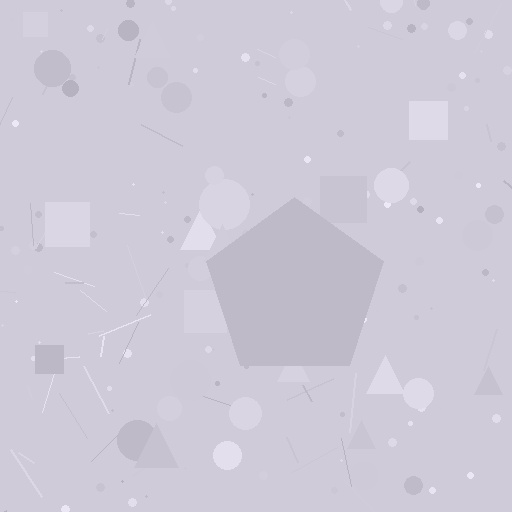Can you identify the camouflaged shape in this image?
The camouflaged shape is a pentagon.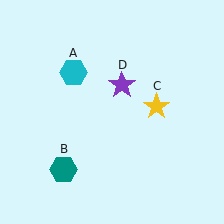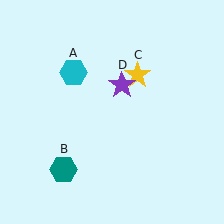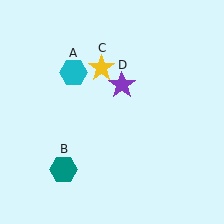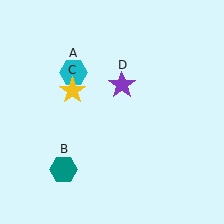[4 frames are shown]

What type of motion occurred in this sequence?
The yellow star (object C) rotated counterclockwise around the center of the scene.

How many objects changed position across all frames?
1 object changed position: yellow star (object C).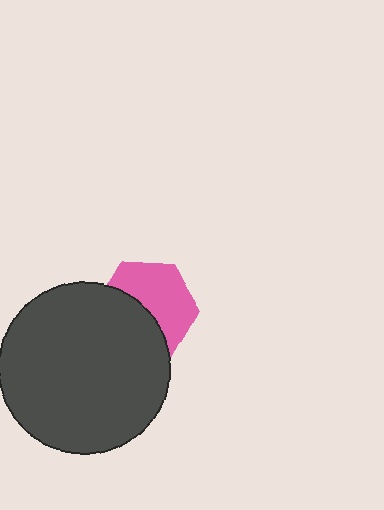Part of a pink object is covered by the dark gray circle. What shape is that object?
It is a hexagon.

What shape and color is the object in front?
The object in front is a dark gray circle.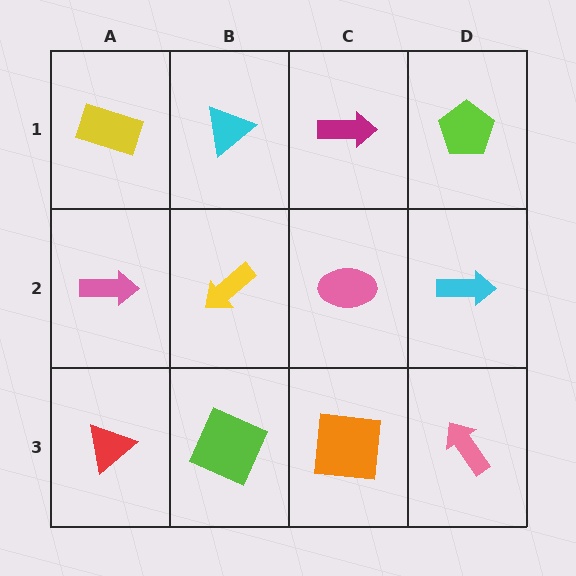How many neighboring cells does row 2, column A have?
3.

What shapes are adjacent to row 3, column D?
A cyan arrow (row 2, column D), an orange square (row 3, column C).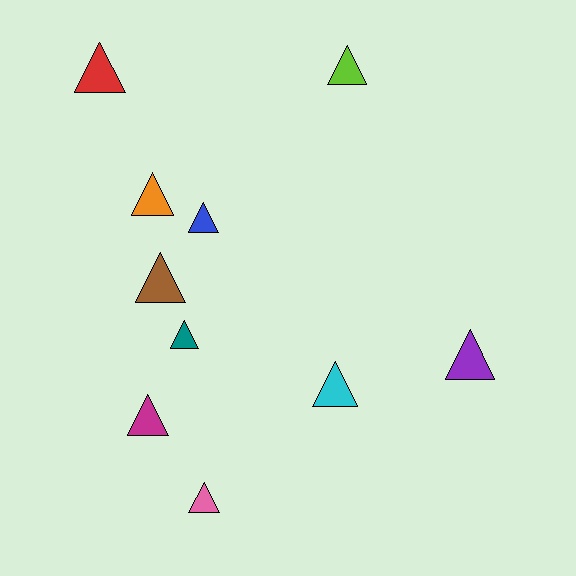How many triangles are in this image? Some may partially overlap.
There are 10 triangles.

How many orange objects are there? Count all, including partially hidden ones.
There is 1 orange object.